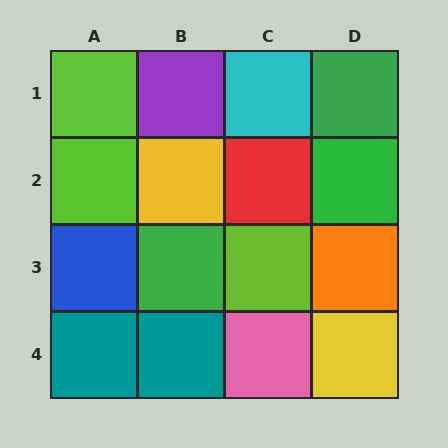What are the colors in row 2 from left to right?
Lime, yellow, red, green.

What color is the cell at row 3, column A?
Blue.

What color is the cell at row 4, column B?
Teal.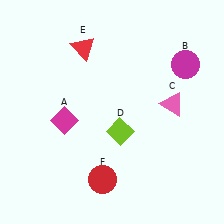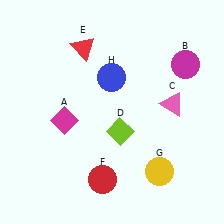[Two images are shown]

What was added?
A yellow circle (G), a blue circle (H) were added in Image 2.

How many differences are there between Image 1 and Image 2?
There are 2 differences between the two images.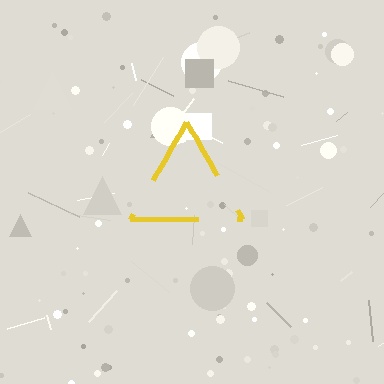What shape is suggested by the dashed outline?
The dashed outline suggests a triangle.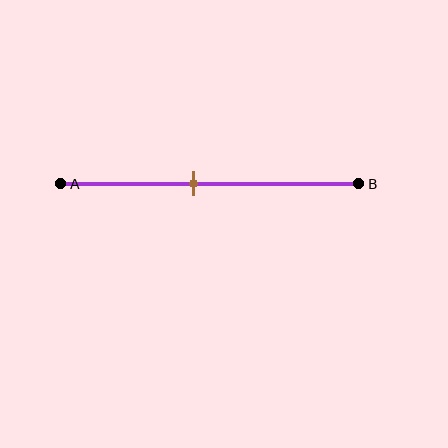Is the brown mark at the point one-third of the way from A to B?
No, the mark is at about 45% from A, not at the 33% one-third point.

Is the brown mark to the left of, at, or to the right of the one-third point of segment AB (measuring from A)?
The brown mark is to the right of the one-third point of segment AB.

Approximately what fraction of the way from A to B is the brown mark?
The brown mark is approximately 45% of the way from A to B.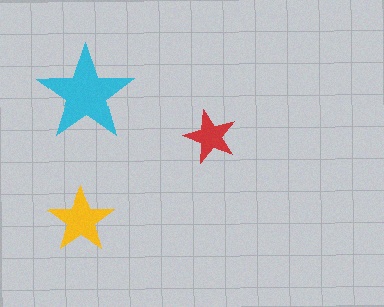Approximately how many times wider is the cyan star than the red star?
About 2 times wider.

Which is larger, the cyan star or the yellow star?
The cyan one.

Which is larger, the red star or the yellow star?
The yellow one.